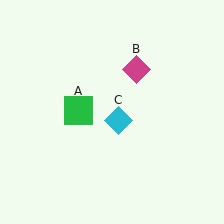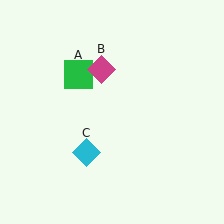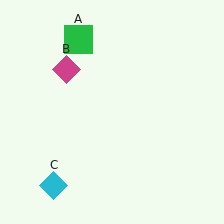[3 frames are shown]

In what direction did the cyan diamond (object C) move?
The cyan diamond (object C) moved down and to the left.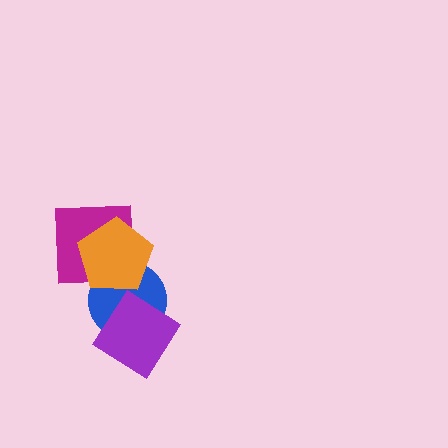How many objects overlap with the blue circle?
3 objects overlap with the blue circle.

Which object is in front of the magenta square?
The orange pentagon is in front of the magenta square.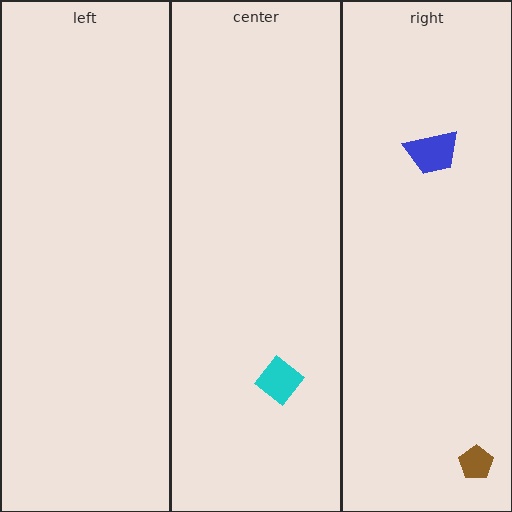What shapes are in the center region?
The cyan diamond.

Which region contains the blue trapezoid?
The right region.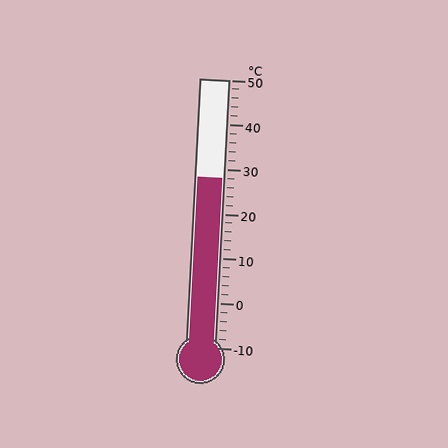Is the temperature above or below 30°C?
The temperature is below 30°C.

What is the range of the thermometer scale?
The thermometer scale ranges from -10°C to 50°C.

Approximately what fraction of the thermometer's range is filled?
The thermometer is filled to approximately 65% of its range.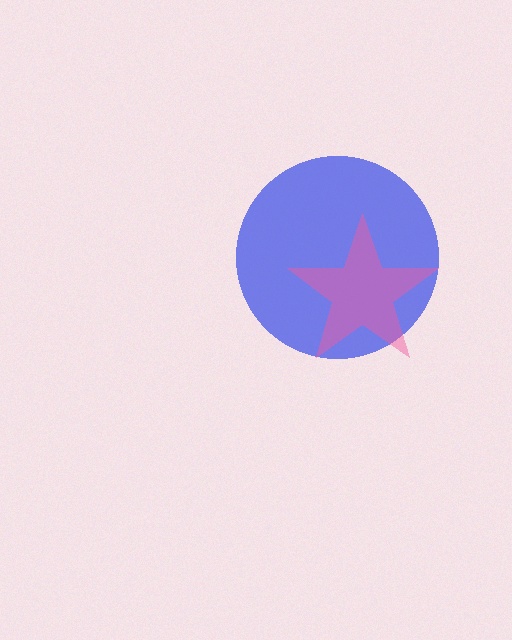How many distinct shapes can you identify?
There are 2 distinct shapes: a blue circle, a pink star.